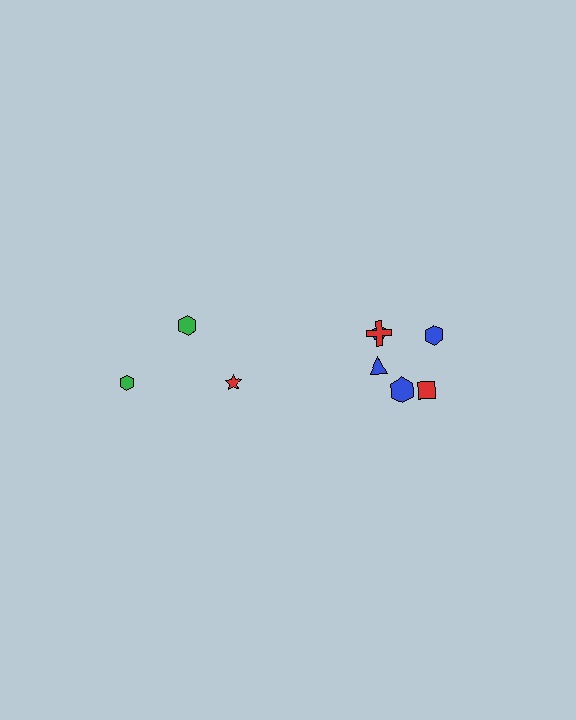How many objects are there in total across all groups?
There are 9 objects.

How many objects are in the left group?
There are 3 objects.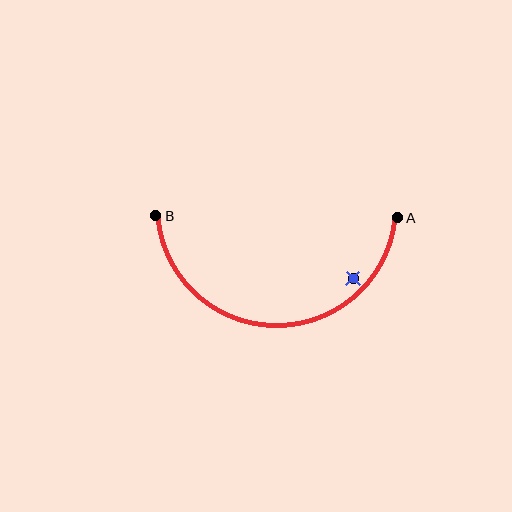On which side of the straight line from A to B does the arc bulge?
The arc bulges below the straight line connecting A and B.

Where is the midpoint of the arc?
The arc midpoint is the point on the curve farthest from the straight line joining A and B. It sits below that line.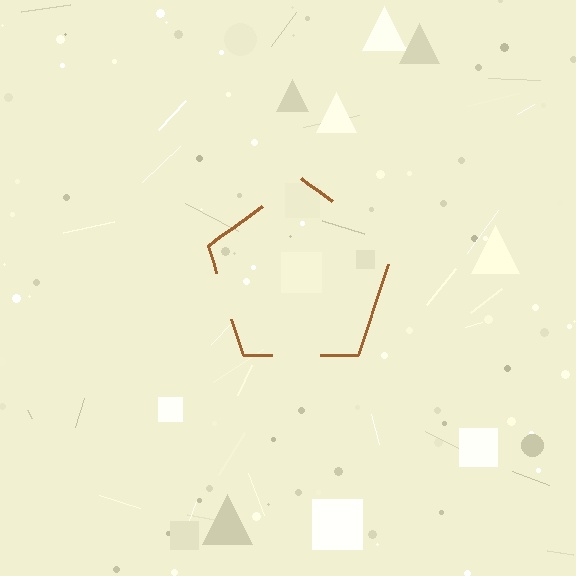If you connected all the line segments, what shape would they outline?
They would outline a pentagon.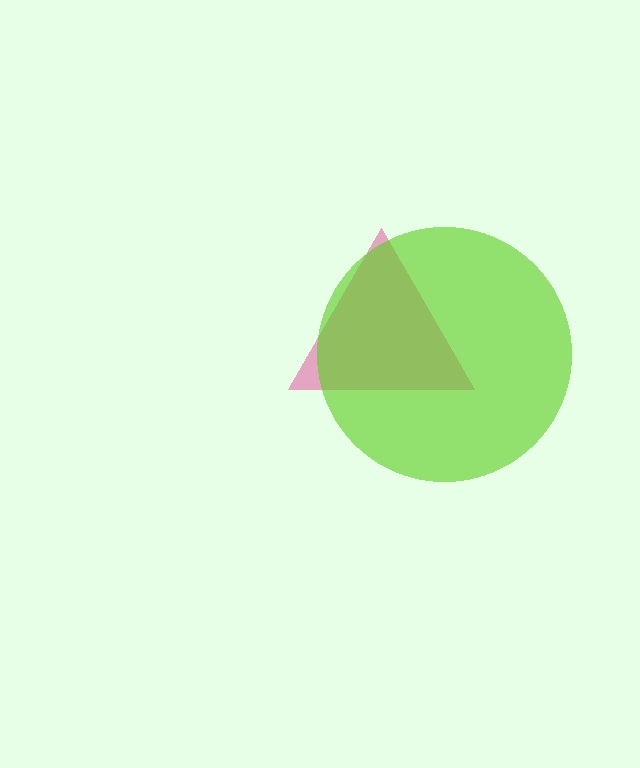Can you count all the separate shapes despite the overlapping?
Yes, there are 2 separate shapes.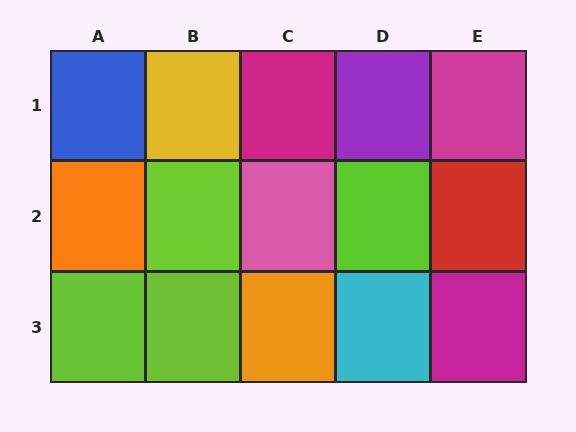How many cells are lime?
4 cells are lime.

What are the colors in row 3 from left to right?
Lime, lime, orange, cyan, magenta.